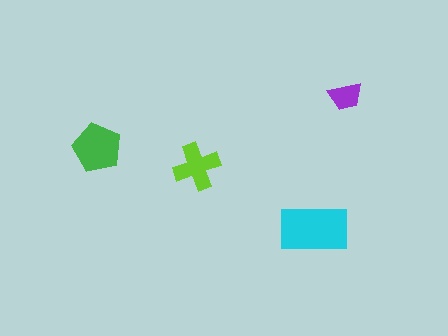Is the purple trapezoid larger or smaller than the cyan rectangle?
Smaller.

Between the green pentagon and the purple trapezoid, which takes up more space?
The green pentagon.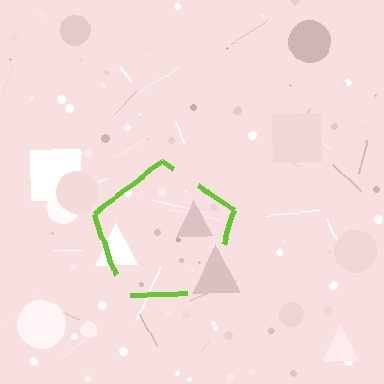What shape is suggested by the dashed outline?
The dashed outline suggests a pentagon.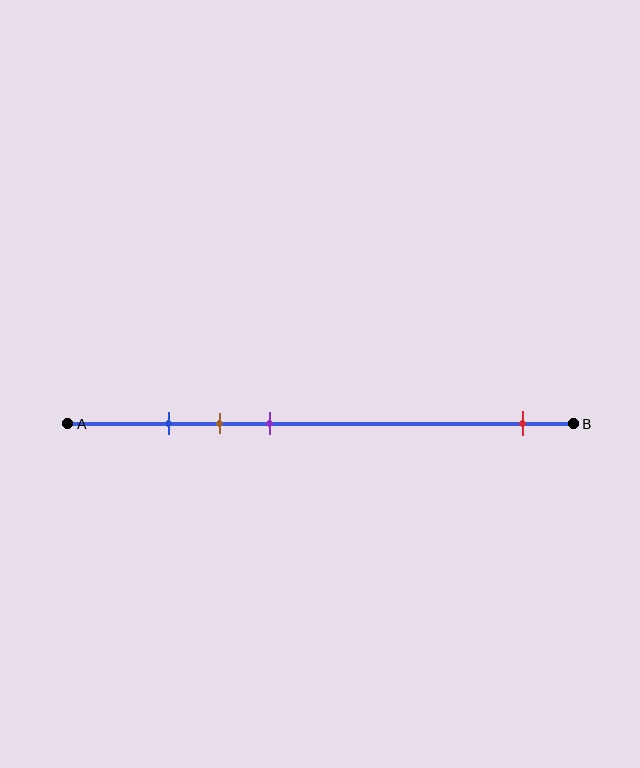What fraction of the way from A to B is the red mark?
The red mark is approximately 90% (0.9) of the way from A to B.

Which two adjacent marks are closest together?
The blue and brown marks are the closest adjacent pair.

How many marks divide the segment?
There are 4 marks dividing the segment.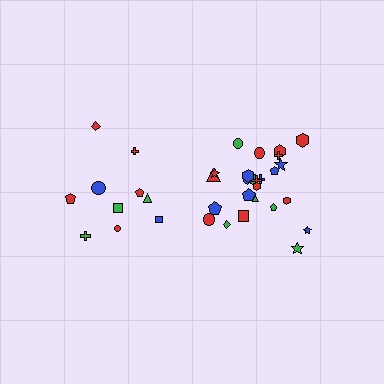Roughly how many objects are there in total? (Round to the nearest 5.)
Roughly 35 objects in total.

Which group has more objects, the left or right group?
The right group.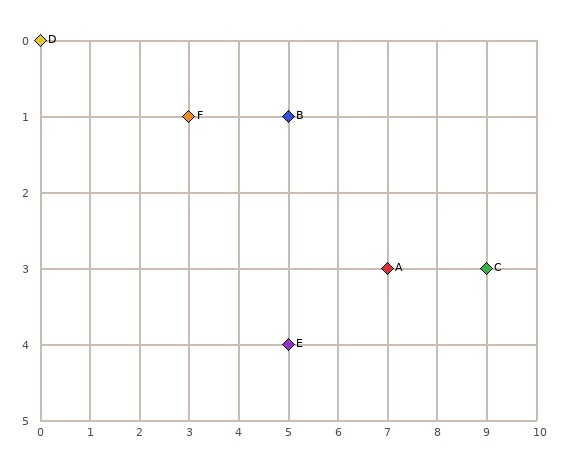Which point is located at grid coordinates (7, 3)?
Point A is at (7, 3).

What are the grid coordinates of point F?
Point F is at grid coordinates (3, 1).